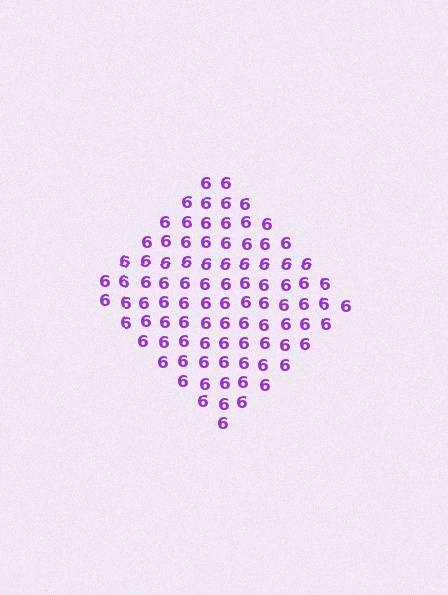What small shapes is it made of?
It is made of small digit 6's.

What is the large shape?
The large shape is a diamond.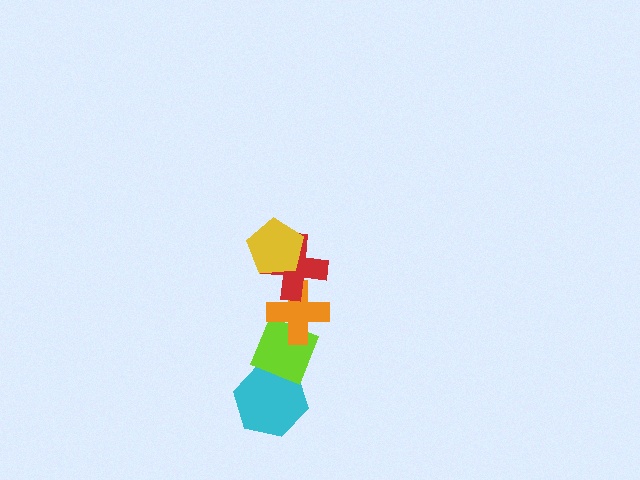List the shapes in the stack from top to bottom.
From top to bottom: the yellow pentagon, the red cross, the orange cross, the lime diamond, the cyan hexagon.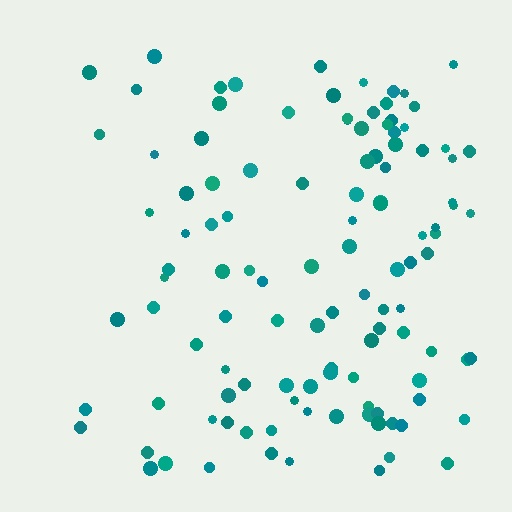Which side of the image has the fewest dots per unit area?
The left.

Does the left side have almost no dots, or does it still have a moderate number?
Still a moderate number, just noticeably fewer than the right.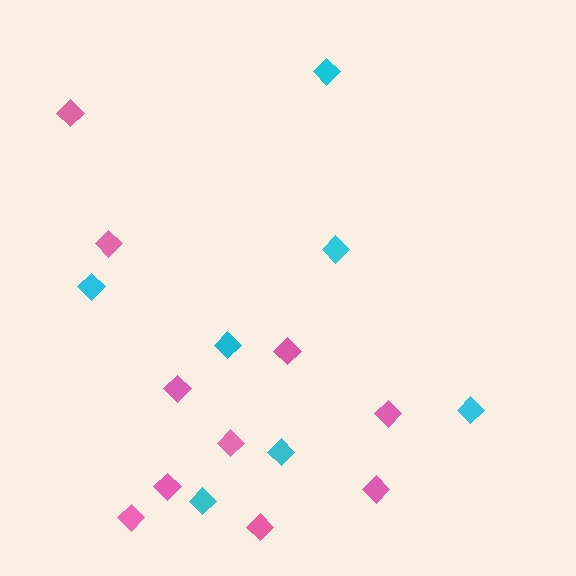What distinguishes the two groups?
There are 2 groups: one group of cyan diamonds (7) and one group of pink diamonds (10).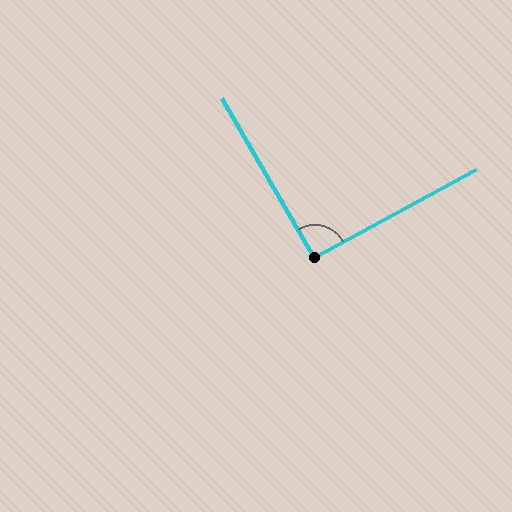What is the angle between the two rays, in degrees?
Approximately 92 degrees.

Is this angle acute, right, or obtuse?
It is approximately a right angle.